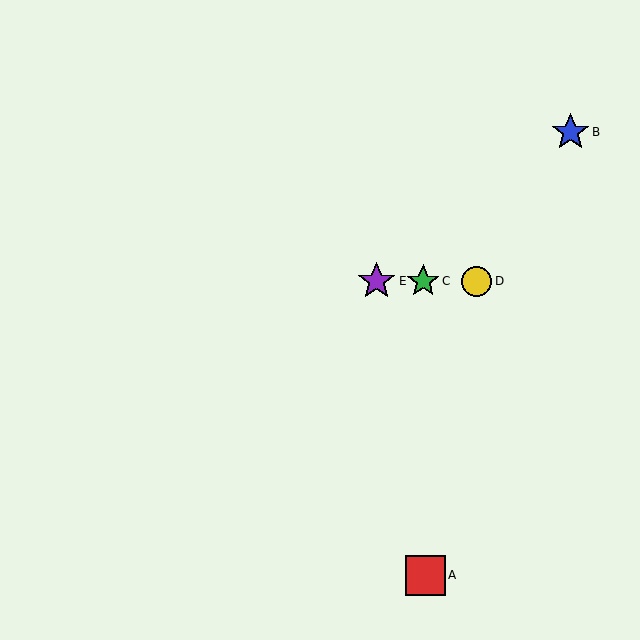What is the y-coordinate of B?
Object B is at y≈132.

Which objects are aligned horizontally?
Objects C, D, E are aligned horizontally.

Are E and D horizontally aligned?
Yes, both are at y≈281.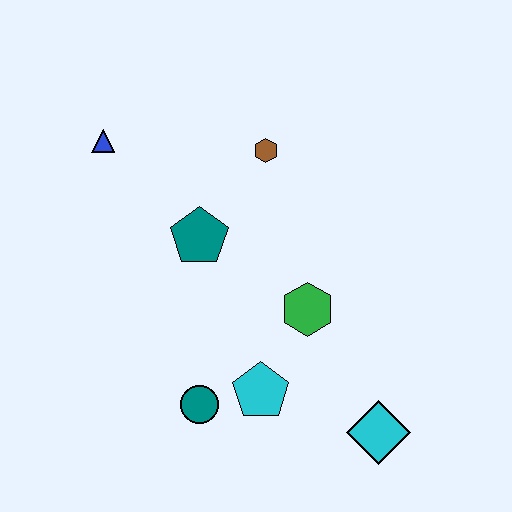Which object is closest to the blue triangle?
The teal pentagon is closest to the blue triangle.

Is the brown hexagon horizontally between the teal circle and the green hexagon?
Yes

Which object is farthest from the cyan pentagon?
The blue triangle is farthest from the cyan pentagon.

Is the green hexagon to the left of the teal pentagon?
No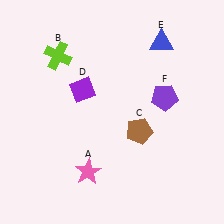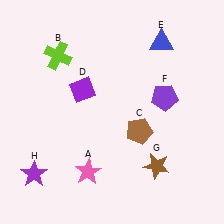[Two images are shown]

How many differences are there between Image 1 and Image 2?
There are 2 differences between the two images.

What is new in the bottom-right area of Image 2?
A brown star (G) was added in the bottom-right area of Image 2.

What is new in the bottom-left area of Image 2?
A purple star (H) was added in the bottom-left area of Image 2.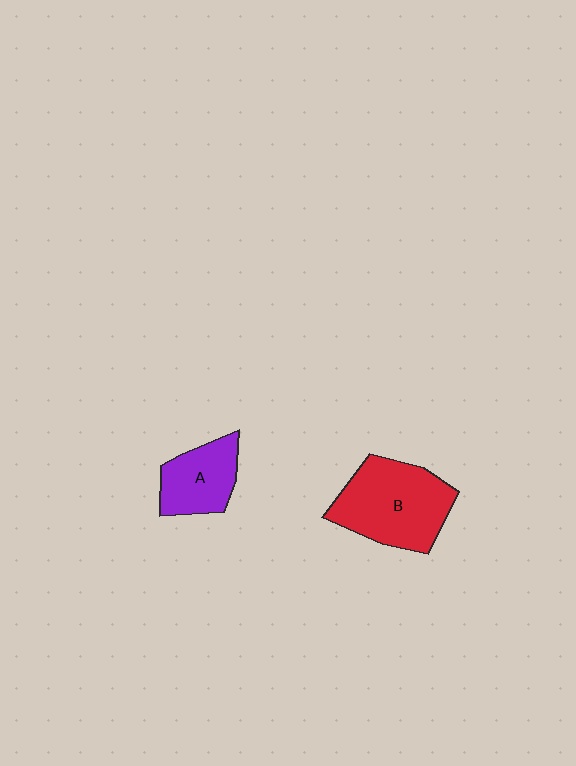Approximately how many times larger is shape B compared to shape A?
Approximately 1.7 times.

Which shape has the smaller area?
Shape A (purple).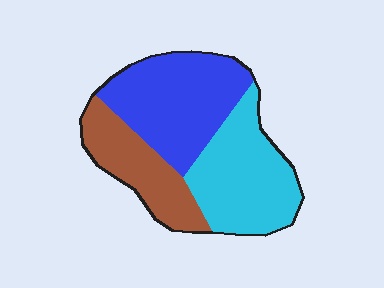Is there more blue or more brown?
Blue.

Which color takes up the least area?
Brown, at roughly 25%.